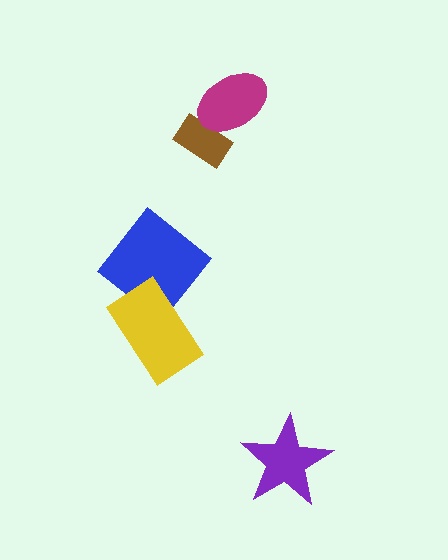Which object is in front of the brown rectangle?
The magenta ellipse is in front of the brown rectangle.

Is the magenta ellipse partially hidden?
No, no other shape covers it.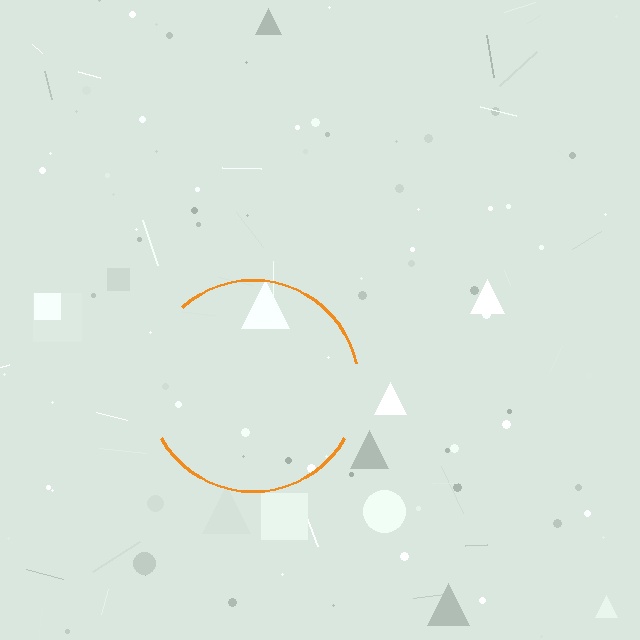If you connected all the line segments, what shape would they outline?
They would outline a circle.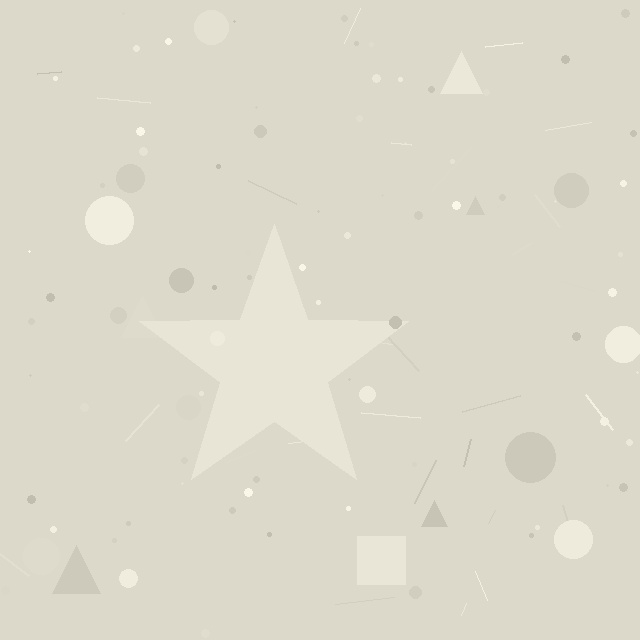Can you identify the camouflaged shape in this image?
The camouflaged shape is a star.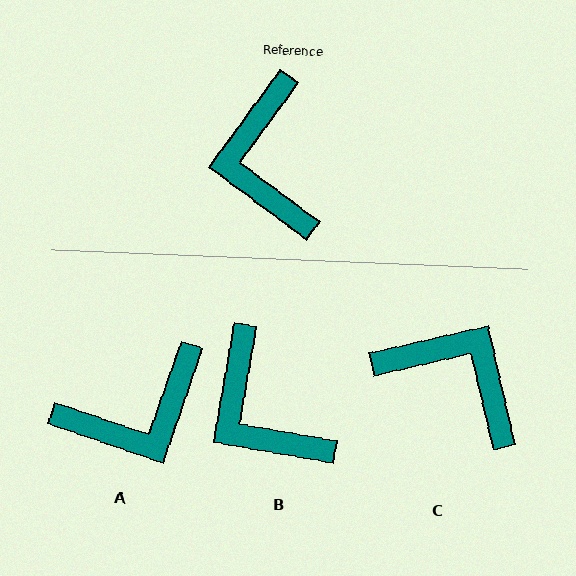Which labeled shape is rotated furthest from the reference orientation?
C, about 131 degrees away.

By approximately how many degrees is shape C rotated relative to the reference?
Approximately 131 degrees clockwise.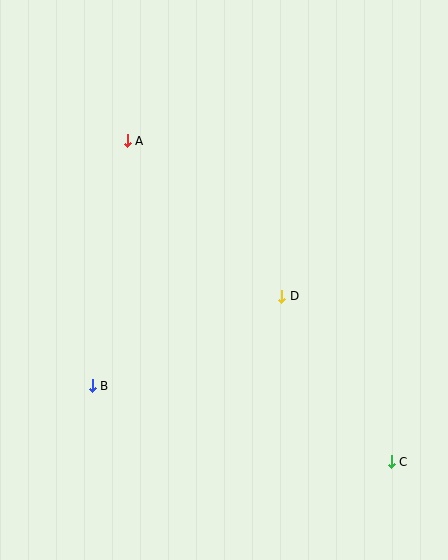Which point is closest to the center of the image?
Point D at (282, 296) is closest to the center.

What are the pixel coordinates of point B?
Point B is at (92, 386).